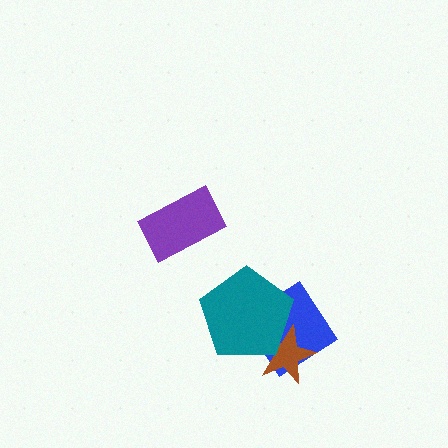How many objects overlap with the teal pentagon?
2 objects overlap with the teal pentagon.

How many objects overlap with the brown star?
2 objects overlap with the brown star.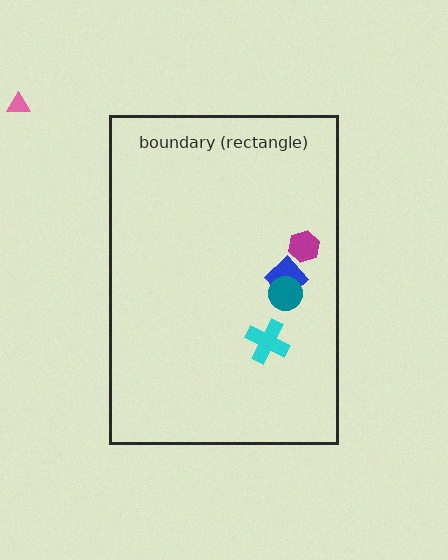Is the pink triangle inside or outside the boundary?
Outside.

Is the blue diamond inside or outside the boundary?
Inside.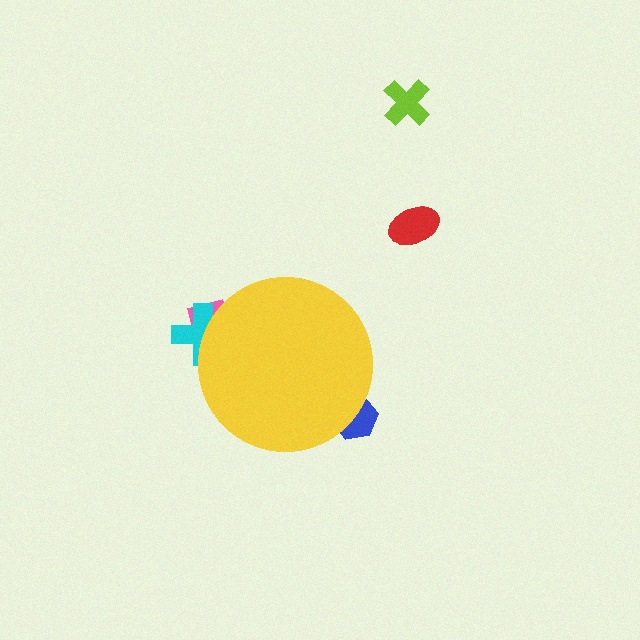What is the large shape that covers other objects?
A yellow circle.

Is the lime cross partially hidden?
No, the lime cross is fully visible.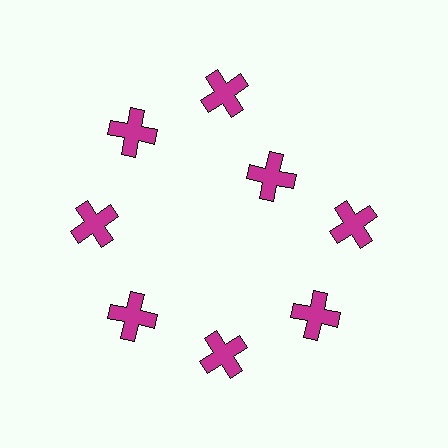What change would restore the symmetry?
The symmetry would be restored by moving it outward, back onto the ring so that all 8 crosses sit at equal angles and equal distance from the center.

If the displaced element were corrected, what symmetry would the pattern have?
It would have 8-fold rotational symmetry — the pattern would map onto itself every 45 degrees.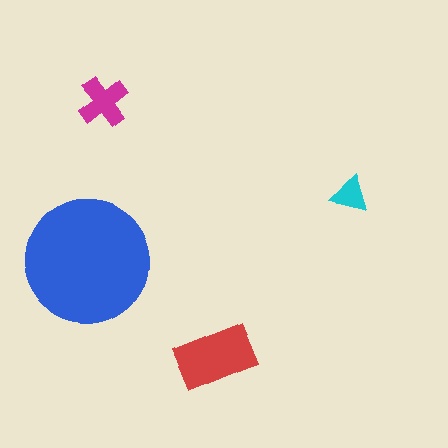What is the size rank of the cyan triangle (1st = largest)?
4th.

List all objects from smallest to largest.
The cyan triangle, the magenta cross, the red rectangle, the blue circle.